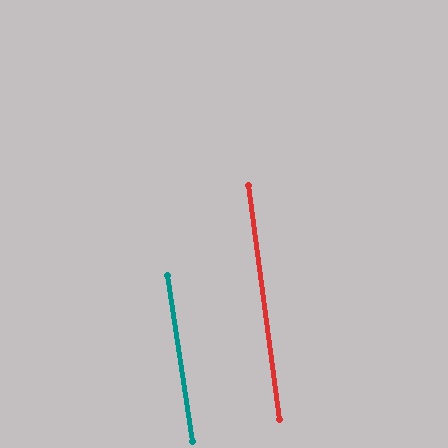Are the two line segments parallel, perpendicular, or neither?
Parallel — their directions differ by only 1.4°.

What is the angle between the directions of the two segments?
Approximately 1 degree.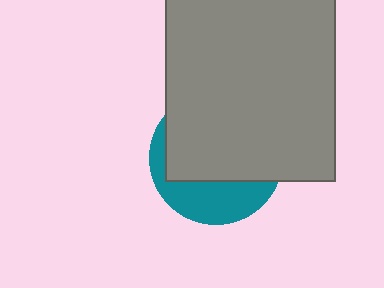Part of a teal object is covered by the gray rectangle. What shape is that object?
It is a circle.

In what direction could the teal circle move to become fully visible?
The teal circle could move down. That would shift it out from behind the gray rectangle entirely.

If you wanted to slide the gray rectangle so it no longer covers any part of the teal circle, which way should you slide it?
Slide it up — that is the most direct way to separate the two shapes.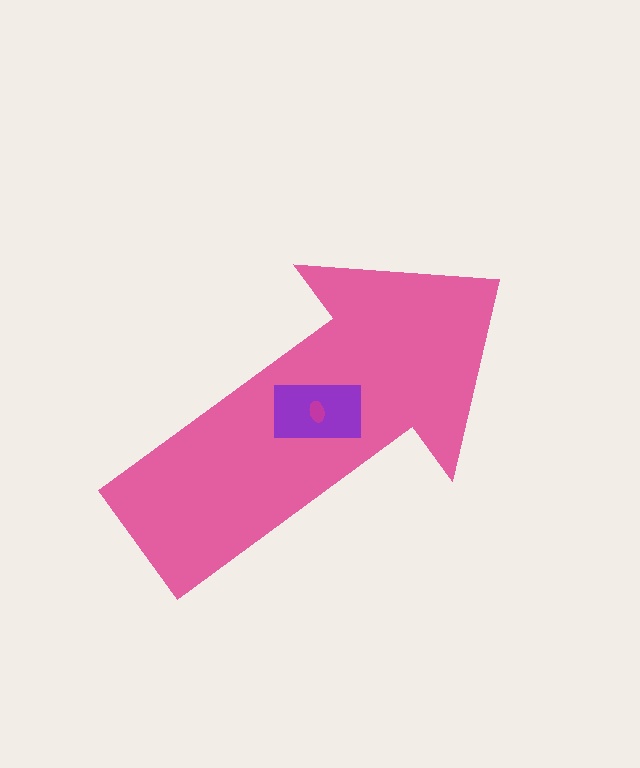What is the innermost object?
The magenta ellipse.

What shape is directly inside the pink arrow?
The purple rectangle.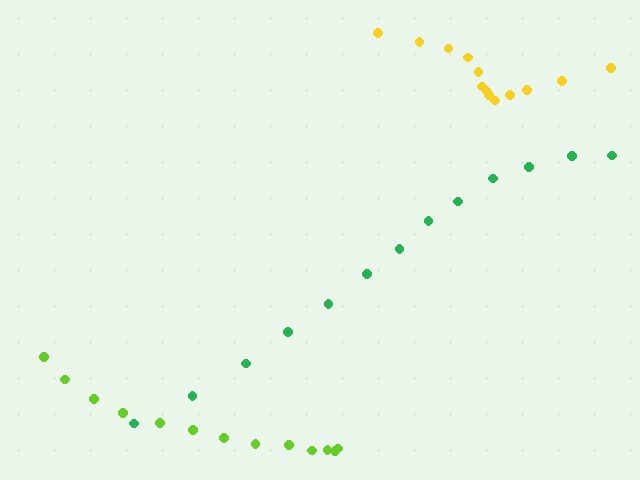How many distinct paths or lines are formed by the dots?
There are 3 distinct paths.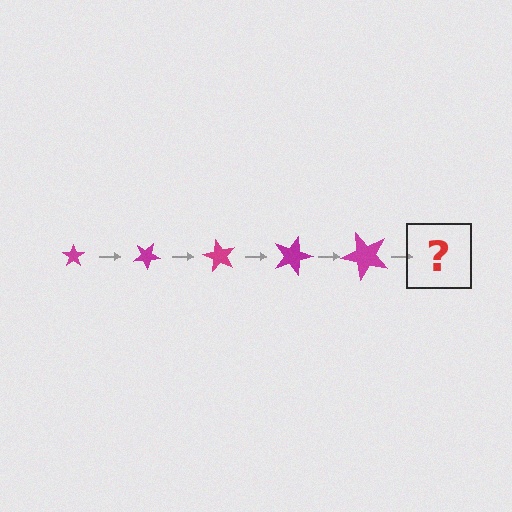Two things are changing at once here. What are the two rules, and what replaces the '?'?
The two rules are that the star grows larger each step and it rotates 30 degrees each step. The '?' should be a star, larger than the previous one and rotated 150 degrees from the start.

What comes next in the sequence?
The next element should be a star, larger than the previous one and rotated 150 degrees from the start.